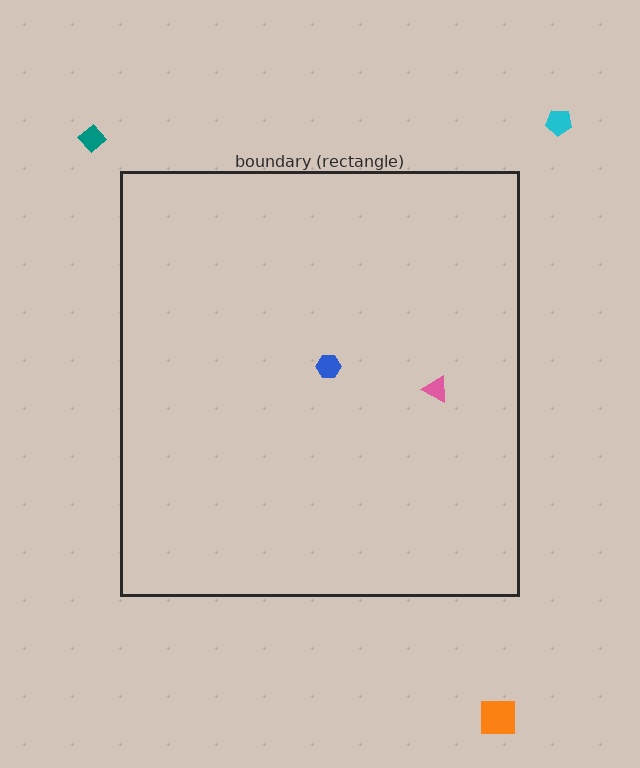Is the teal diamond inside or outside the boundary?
Outside.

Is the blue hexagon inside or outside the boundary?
Inside.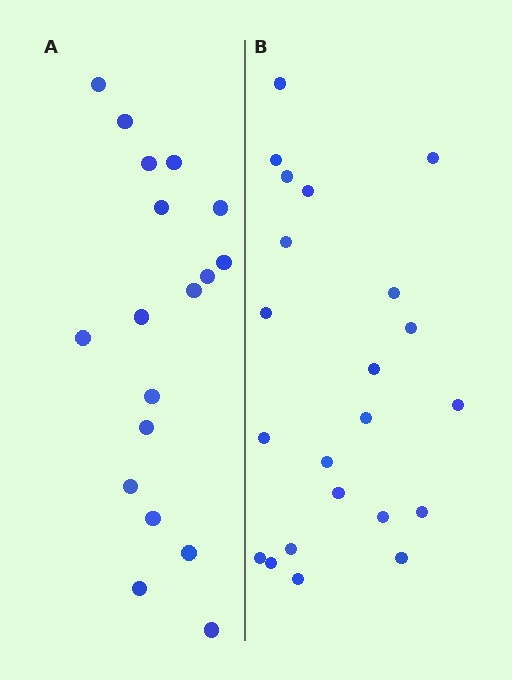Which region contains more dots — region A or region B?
Region B (the right region) has more dots.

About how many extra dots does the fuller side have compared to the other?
Region B has about 4 more dots than region A.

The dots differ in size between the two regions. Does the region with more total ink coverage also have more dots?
No. Region A has more total ink coverage because its dots are larger, but region B actually contains more individual dots. Total area can be misleading — the number of items is what matters here.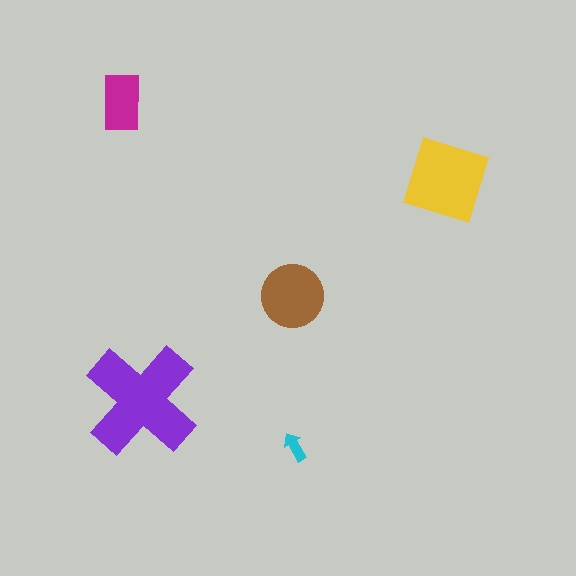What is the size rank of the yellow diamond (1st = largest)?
2nd.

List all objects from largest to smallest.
The purple cross, the yellow diamond, the brown circle, the magenta rectangle, the cyan arrow.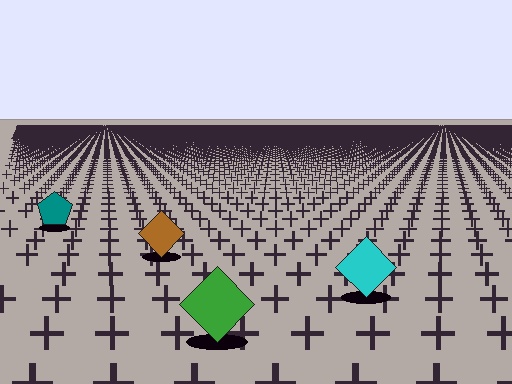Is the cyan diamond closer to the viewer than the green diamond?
No. The green diamond is closer — you can tell from the texture gradient: the ground texture is coarser near it.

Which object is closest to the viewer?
The green diamond is closest. The texture marks near it are larger and more spread out.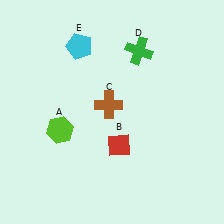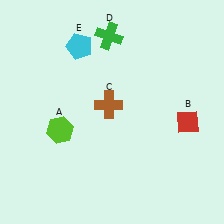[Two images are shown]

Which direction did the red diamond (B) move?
The red diamond (B) moved right.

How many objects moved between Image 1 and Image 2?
2 objects moved between the two images.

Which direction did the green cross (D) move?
The green cross (D) moved left.